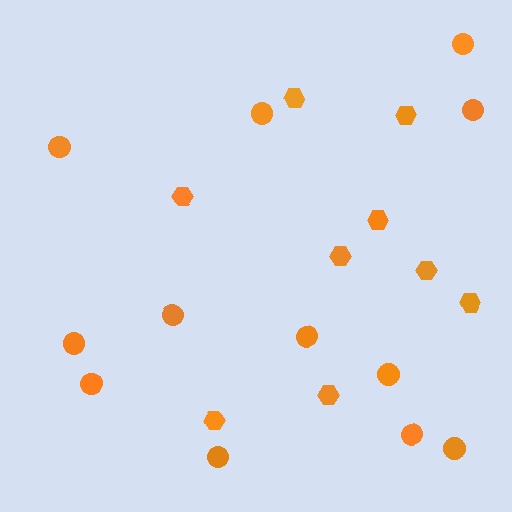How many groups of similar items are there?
There are 2 groups: one group of hexagons (9) and one group of circles (12).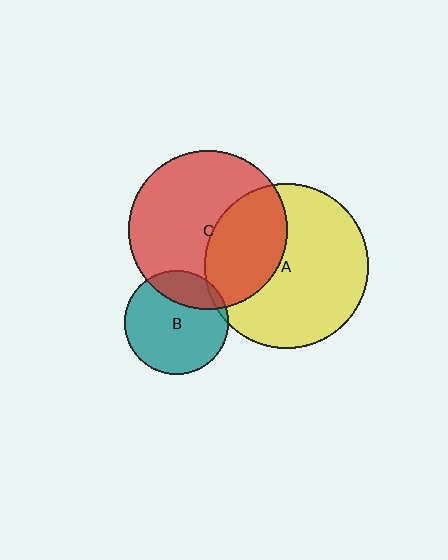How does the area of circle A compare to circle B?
Approximately 2.5 times.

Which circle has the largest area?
Circle A (yellow).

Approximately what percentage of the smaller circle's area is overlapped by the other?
Approximately 25%.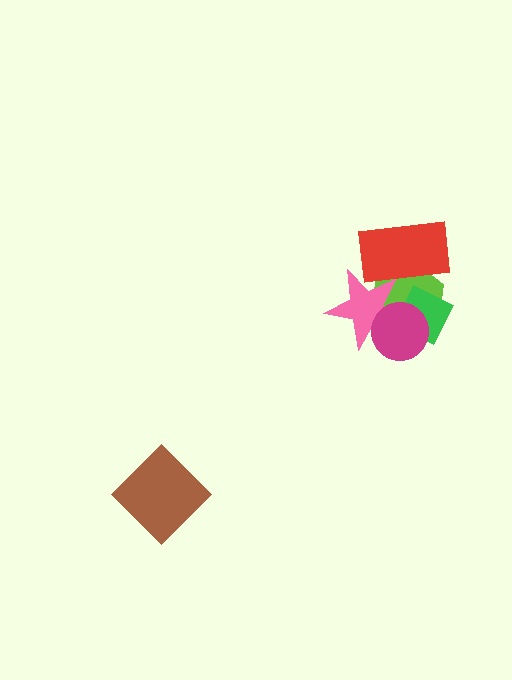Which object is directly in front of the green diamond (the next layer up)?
The pink star is directly in front of the green diamond.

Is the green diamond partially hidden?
Yes, it is partially covered by another shape.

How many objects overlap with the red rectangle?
3 objects overlap with the red rectangle.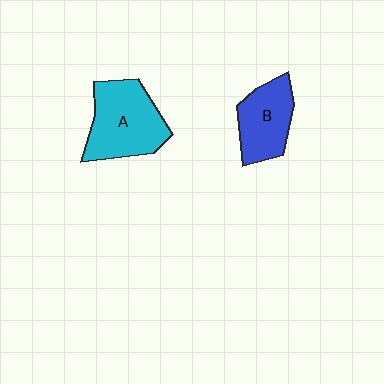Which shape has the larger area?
Shape A (cyan).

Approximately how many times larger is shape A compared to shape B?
Approximately 1.4 times.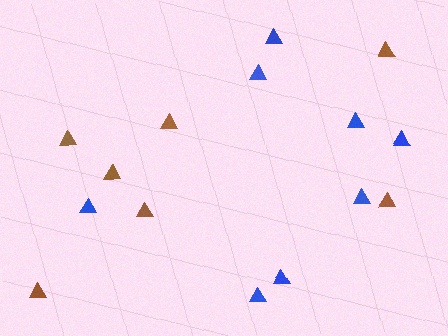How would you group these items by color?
There are 2 groups: one group of brown triangles (7) and one group of blue triangles (8).